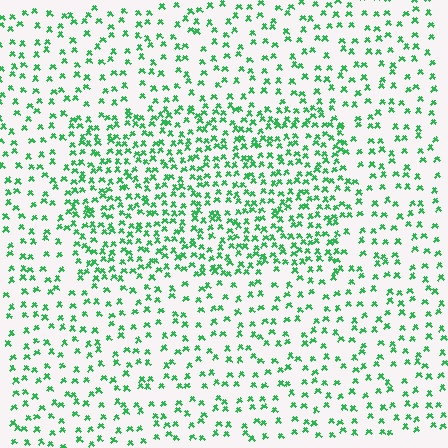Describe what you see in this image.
The image contains small green elements arranged at two different densities. A rectangle-shaped region is visible where the elements are more densely packed than the surrounding area.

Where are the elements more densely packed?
The elements are more densely packed inside the rectangle boundary.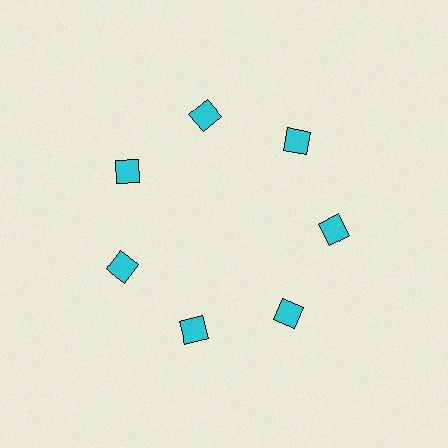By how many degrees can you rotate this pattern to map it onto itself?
The pattern maps onto itself every 51 degrees of rotation.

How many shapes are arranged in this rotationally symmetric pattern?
There are 7 shapes, arranged in 7 groups of 1.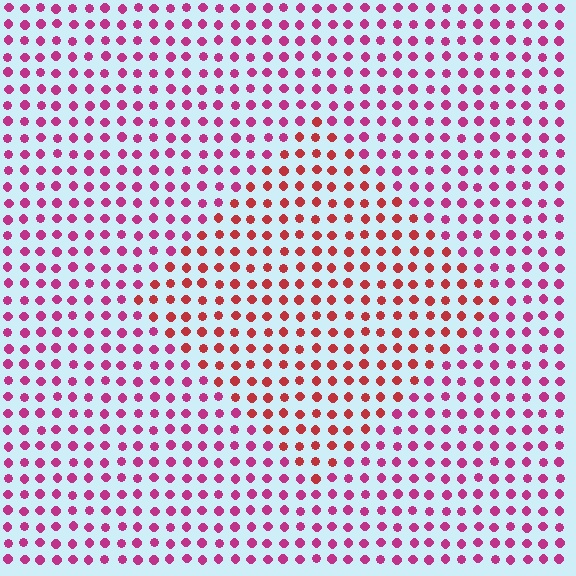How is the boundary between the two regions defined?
The boundary is defined purely by a slight shift in hue (about 33 degrees). Spacing, size, and orientation are identical on both sides.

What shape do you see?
I see a diamond.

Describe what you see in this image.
The image is filled with small magenta elements in a uniform arrangement. A diamond-shaped region is visible where the elements are tinted to a slightly different hue, forming a subtle color boundary.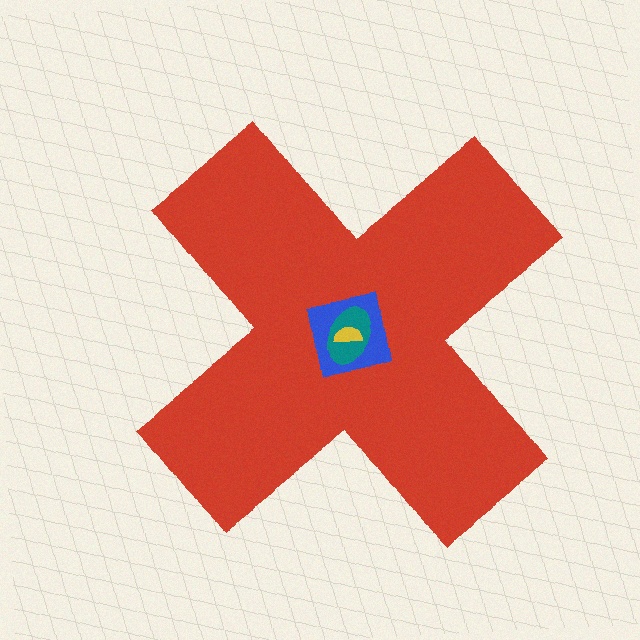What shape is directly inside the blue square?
The teal ellipse.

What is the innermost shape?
The yellow semicircle.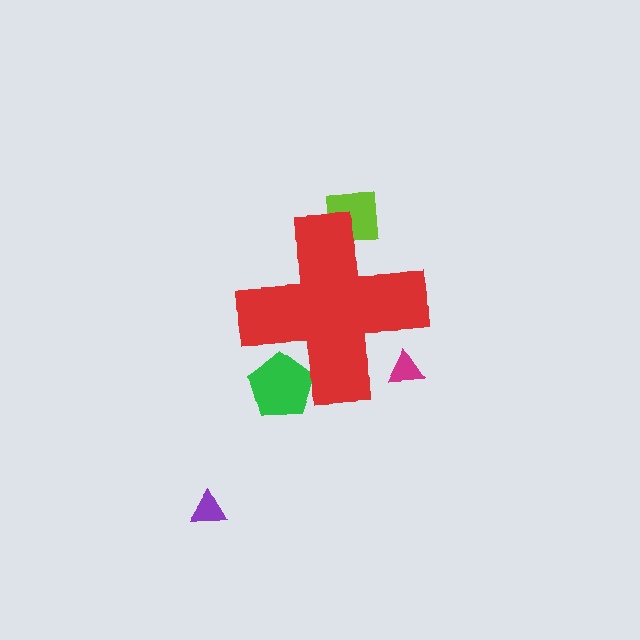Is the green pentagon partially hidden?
Yes, the green pentagon is partially hidden behind the red cross.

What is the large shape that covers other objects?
A red cross.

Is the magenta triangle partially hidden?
Yes, the magenta triangle is partially hidden behind the red cross.